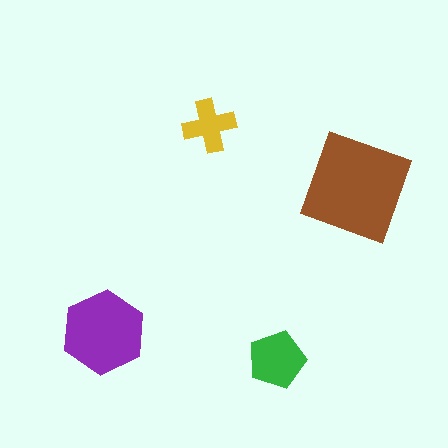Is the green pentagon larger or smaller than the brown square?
Smaller.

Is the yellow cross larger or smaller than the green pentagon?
Smaller.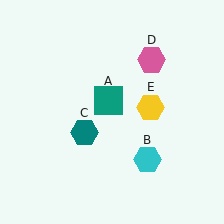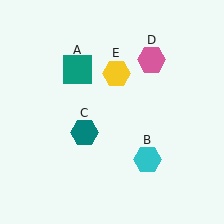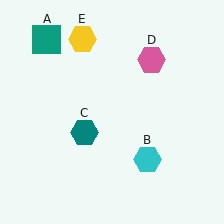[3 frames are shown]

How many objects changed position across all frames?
2 objects changed position: teal square (object A), yellow hexagon (object E).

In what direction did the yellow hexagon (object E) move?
The yellow hexagon (object E) moved up and to the left.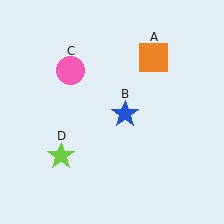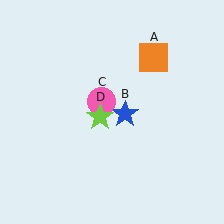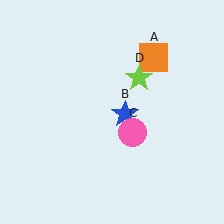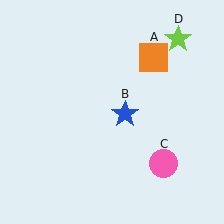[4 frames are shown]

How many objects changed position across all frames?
2 objects changed position: pink circle (object C), lime star (object D).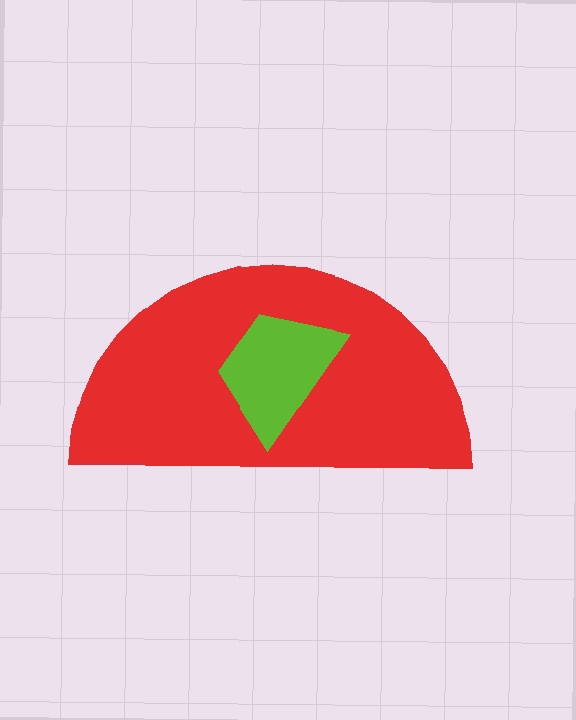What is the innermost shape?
The lime trapezoid.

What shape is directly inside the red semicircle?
The lime trapezoid.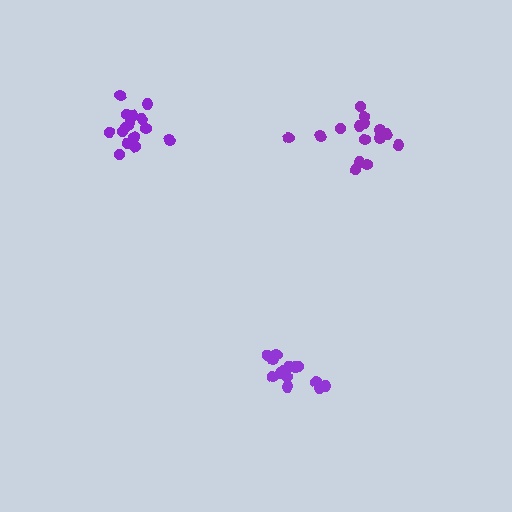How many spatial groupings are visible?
There are 3 spatial groupings.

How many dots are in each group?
Group 1: 16 dots, Group 2: 15 dots, Group 3: 15 dots (46 total).